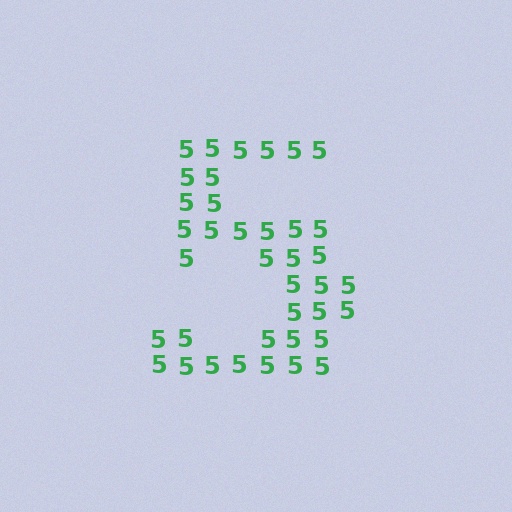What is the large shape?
The large shape is the digit 5.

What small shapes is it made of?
It is made of small digit 5's.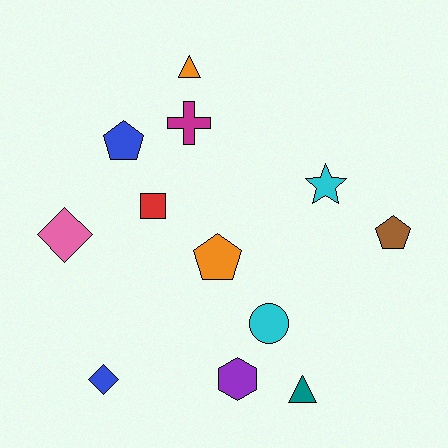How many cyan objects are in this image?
There are 2 cyan objects.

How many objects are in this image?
There are 12 objects.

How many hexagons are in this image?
There is 1 hexagon.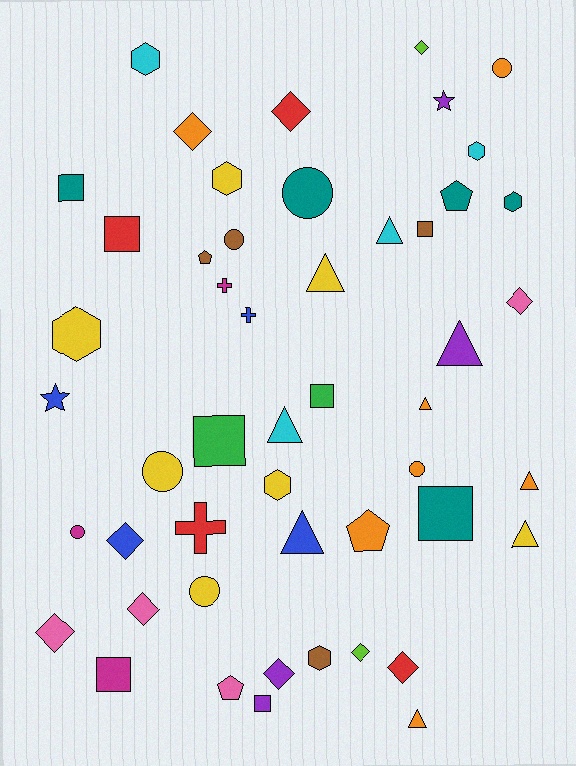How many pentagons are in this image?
There are 4 pentagons.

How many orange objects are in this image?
There are 7 orange objects.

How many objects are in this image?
There are 50 objects.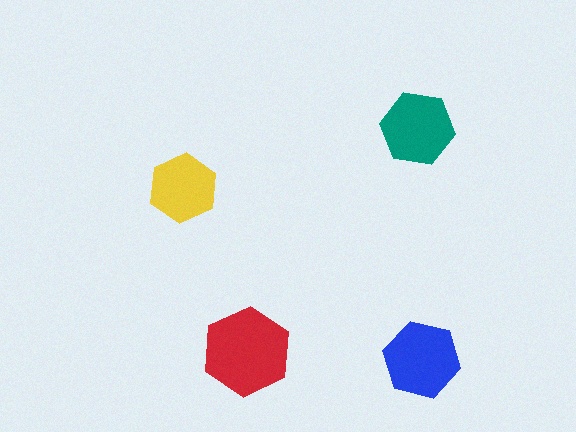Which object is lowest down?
The blue hexagon is bottommost.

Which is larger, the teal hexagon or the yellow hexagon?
The teal one.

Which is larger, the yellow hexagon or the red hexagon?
The red one.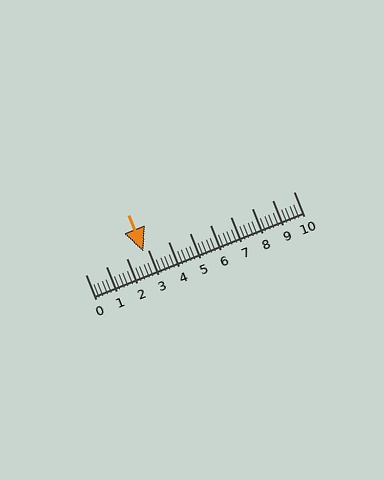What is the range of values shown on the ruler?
The ruler shows values from 0 to 10.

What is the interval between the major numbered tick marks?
The major tick marks are spaced 1 units apart.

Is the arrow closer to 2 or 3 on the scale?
The arrow is closer to 3.